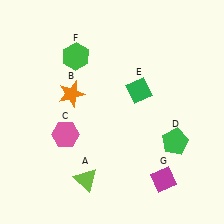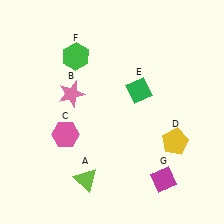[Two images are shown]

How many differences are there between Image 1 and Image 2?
There are 2 differences between the two images.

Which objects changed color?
B changed from orange to pink. D changed from green to yellow.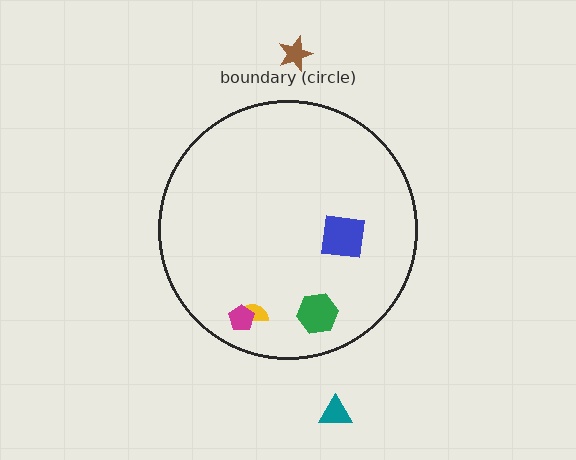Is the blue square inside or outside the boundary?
Inside.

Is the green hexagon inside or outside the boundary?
Inside.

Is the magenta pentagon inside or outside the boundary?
Inside.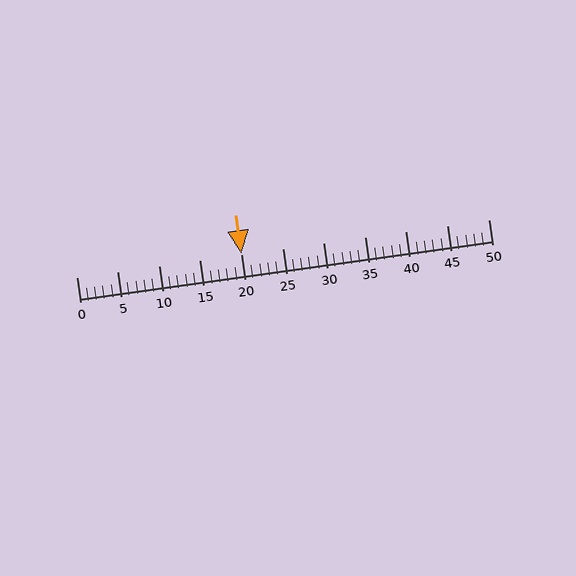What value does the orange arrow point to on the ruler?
The orange arrow points to approximately 20.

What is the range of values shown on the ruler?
The ruler shows values from 0 to 50.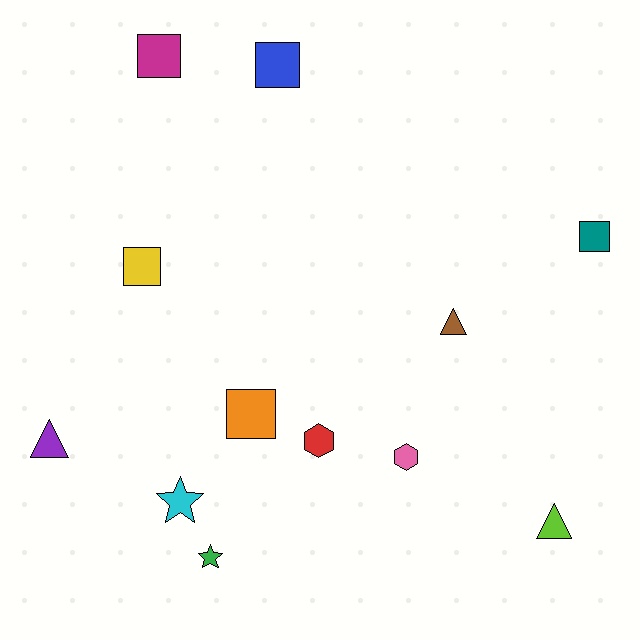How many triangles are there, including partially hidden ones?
There are 3 triangles.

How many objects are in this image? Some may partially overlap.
There are 12 objects.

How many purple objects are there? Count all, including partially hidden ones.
There is 1 purple object.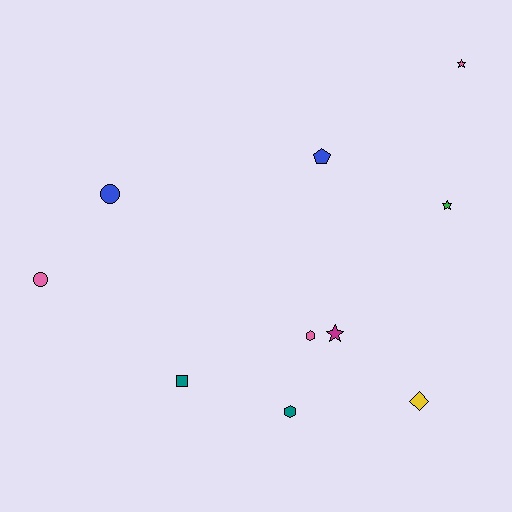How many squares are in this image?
There is 1 square.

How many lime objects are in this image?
There are no lime objects.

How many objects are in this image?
There are 10 objects.